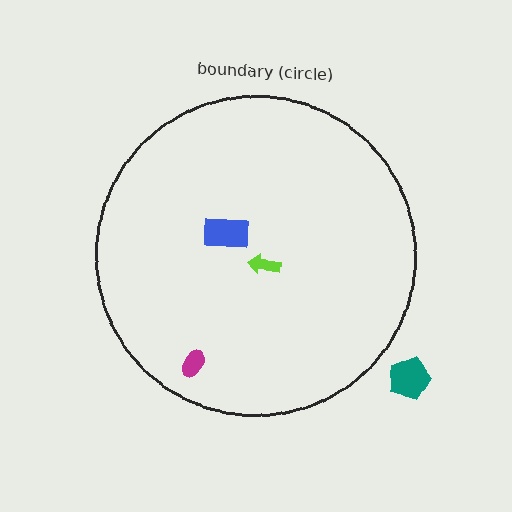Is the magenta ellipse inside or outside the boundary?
Inside.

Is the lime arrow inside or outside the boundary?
Inside.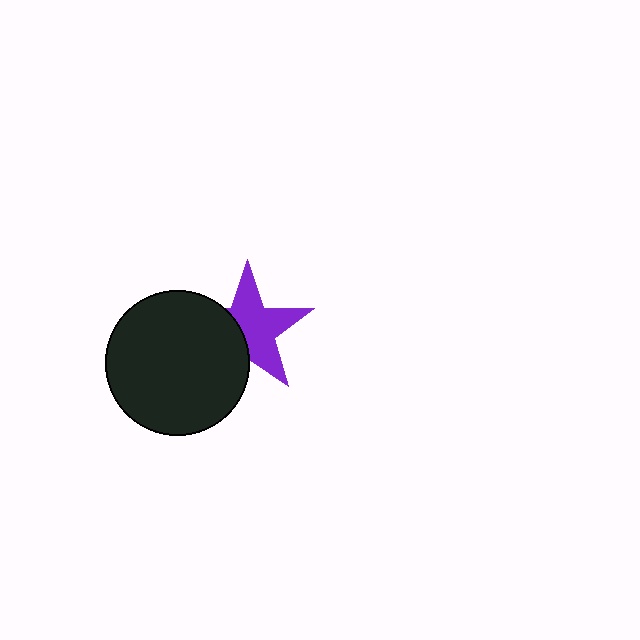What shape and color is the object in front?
The object in front is a black circle.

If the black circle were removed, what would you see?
You would see the complete purple star.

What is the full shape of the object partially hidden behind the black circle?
The partially hidden object is a purple star.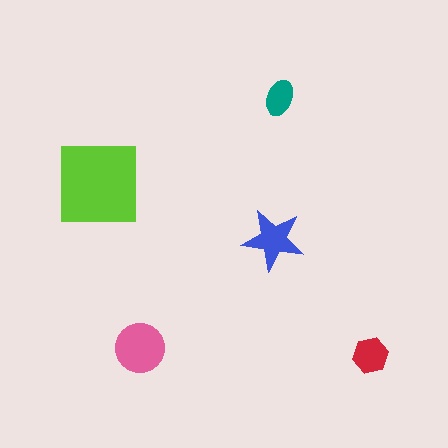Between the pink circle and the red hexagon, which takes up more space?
The pink circle.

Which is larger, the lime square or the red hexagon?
The lime square.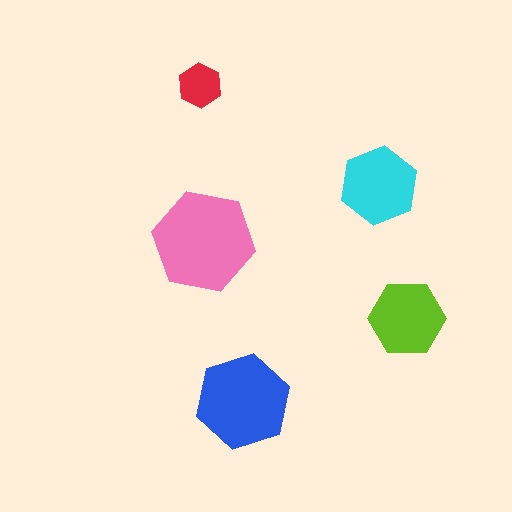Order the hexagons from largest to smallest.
the pink one, the blue one, the cyan one, the lime one, the red one.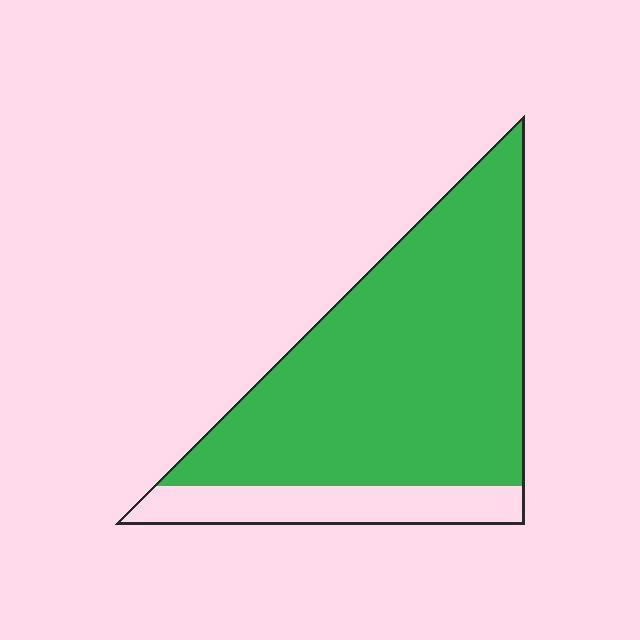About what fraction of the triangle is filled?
About five sixths (5/6).